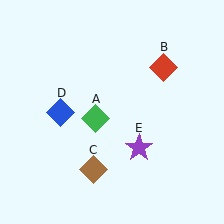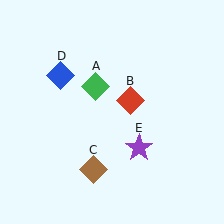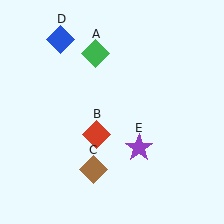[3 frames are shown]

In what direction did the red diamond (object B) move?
The red diamond (object B) moved down and to the left.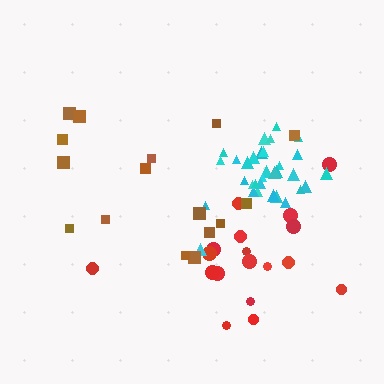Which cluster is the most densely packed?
Cyan.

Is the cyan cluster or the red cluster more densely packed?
Cyan.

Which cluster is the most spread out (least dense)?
Brown.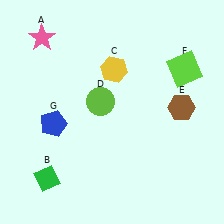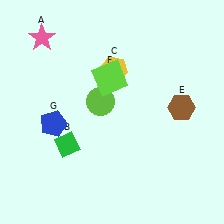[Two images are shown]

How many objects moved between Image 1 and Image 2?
2 objects moved between the two images.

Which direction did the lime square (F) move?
The lime square (F) moved left.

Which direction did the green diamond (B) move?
The green diamond (B) moved up.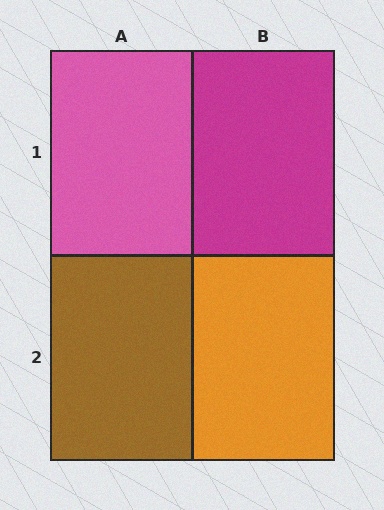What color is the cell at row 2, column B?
Orange.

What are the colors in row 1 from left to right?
Pink, magenta.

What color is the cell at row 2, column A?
Brown.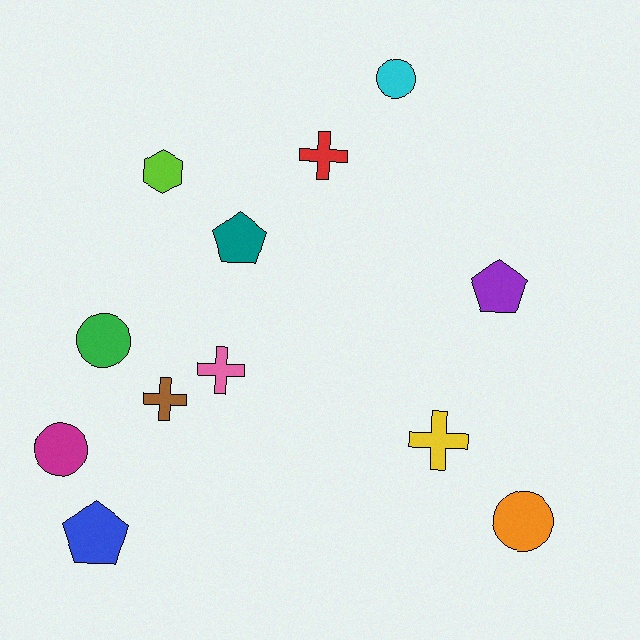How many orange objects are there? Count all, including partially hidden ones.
There is 1 orange object.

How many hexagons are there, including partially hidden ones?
There is 1 hexagon.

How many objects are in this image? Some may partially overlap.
There are 12 objects.